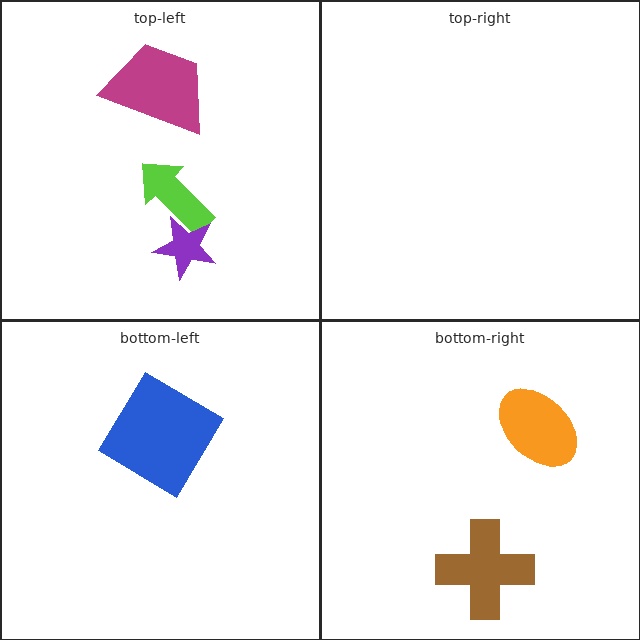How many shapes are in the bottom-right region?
2.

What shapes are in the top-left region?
The magenta trapezoid, the lime arrow, the purple star.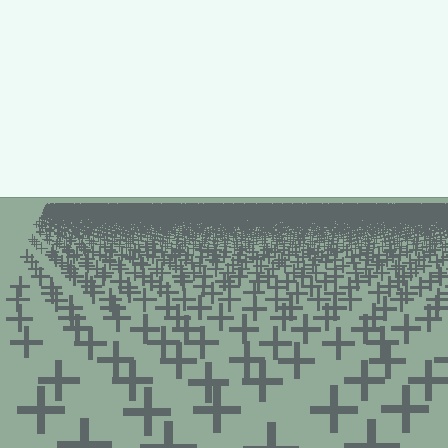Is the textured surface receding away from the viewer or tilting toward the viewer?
The surface is receding away from the viewer. Texture elements get smaller and denser toward the top.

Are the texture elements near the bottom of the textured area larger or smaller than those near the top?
Larger. Near the bottom, elements are closer to the viewer and appear at a bigger on-screen size.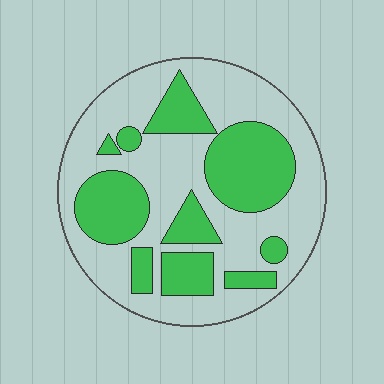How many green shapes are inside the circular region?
10.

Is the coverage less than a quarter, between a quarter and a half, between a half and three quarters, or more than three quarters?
Between a quarter and a half.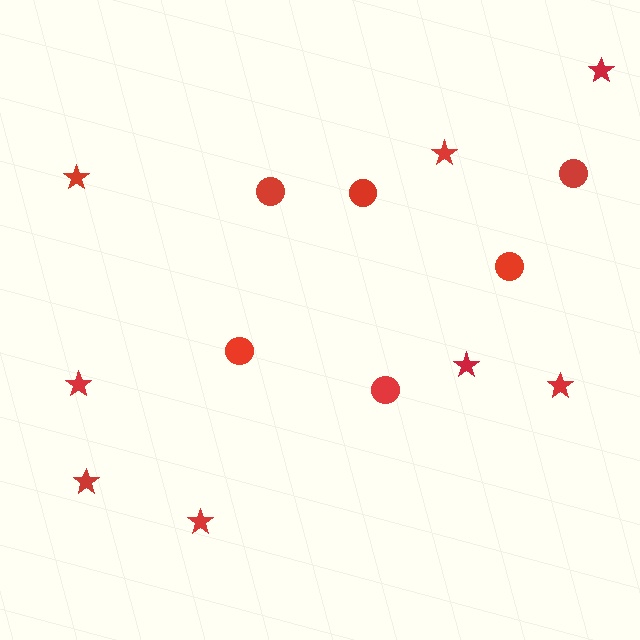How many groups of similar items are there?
There are 2 groups: one group of stars (8) and one group of circles (6).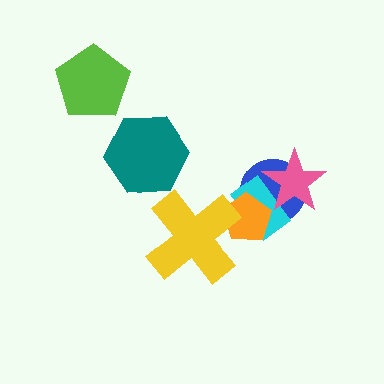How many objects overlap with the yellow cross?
1 object overlaps with the yellow cross.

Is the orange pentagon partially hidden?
Yes, it is partially covered by another shape.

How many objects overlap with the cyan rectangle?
3 objects overlap with the cyan rectangle.